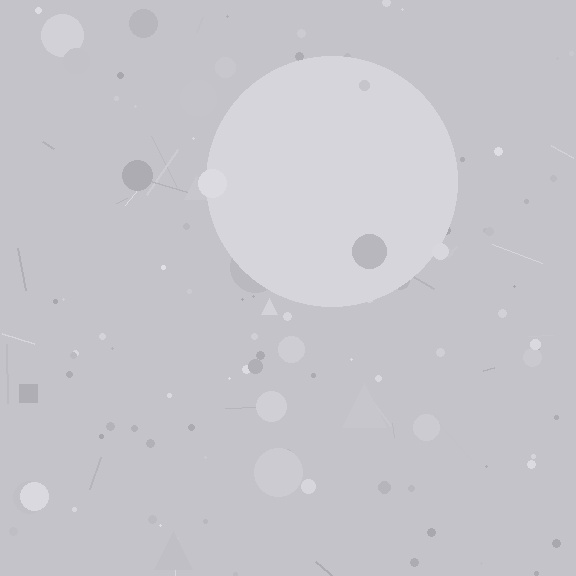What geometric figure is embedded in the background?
A circle is embedded in the background.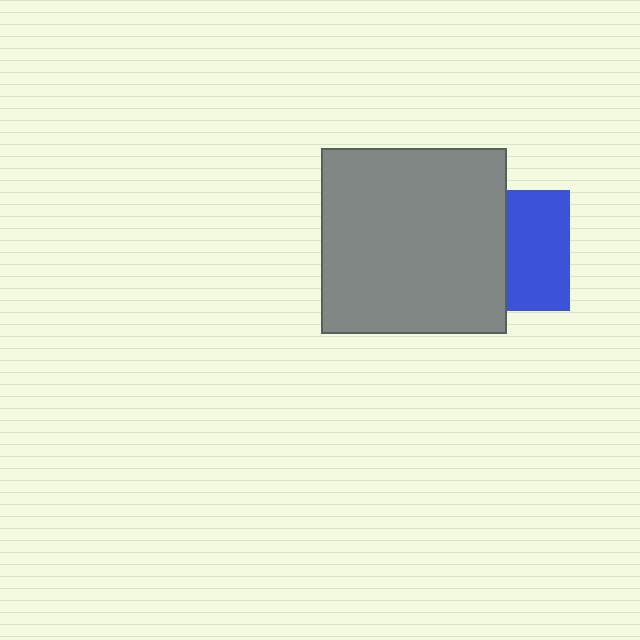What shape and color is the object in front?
The object in front is a gray square.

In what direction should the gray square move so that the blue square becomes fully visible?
The gray square should move left. That is the shortest direction to clear the overlap and leave the blue square fully visible.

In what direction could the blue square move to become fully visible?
The blue square could move right. That would shift it out from behind the gray square entirely.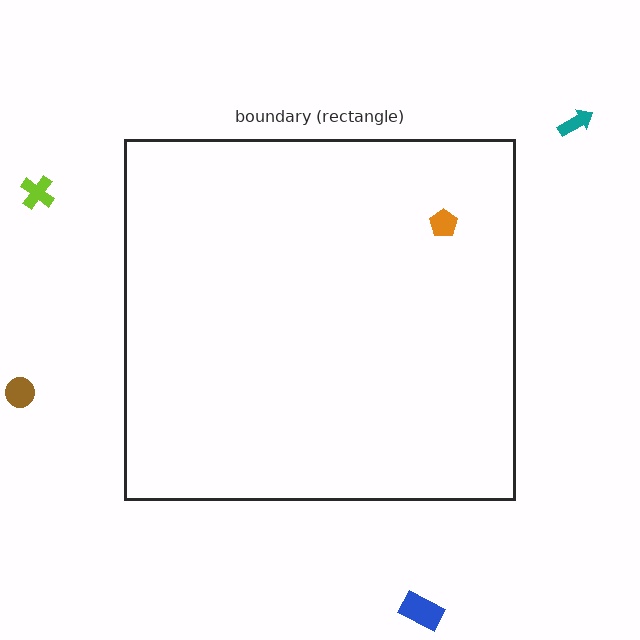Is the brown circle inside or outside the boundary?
Outside.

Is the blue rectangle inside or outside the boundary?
Outside.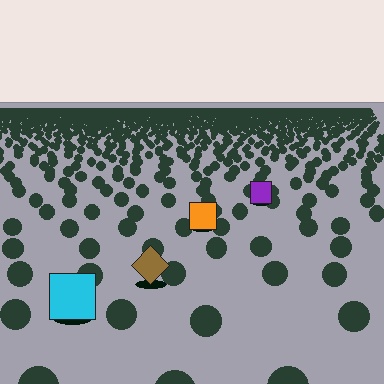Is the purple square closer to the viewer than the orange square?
No. The orange square is closer — you can tell from the texture gradient: the ground texture is coarser near it.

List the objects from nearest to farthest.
From nearest to farthest: the cyan square, the brown diamond, the orange square, the purple square.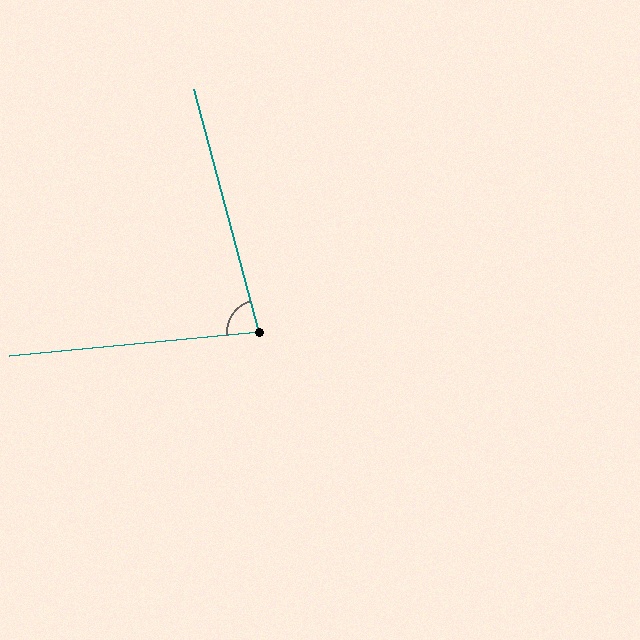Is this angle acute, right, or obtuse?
It is acute.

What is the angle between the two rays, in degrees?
Approximately 80 degrees.